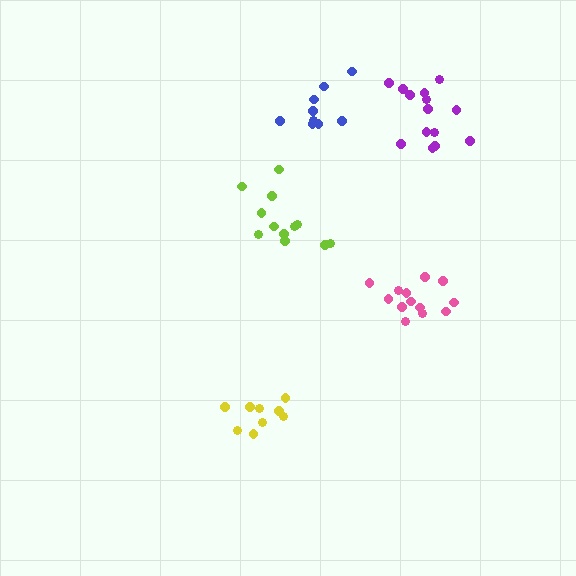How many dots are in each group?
Group 1: 9 dots, Group 2: 12 dots, Group 3: 9 dots, Group 4: 13 dots, Group 5: 14 dots (57 total).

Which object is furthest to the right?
The purple cluster is rightmost.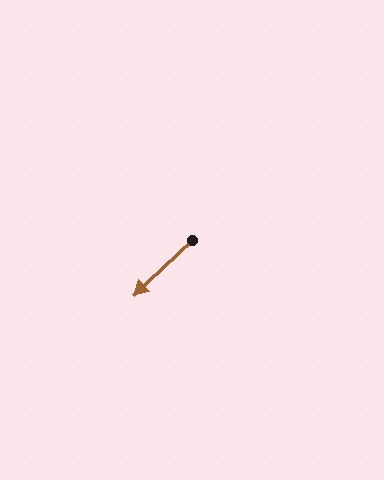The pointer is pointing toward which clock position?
Roughly 8 o'clock.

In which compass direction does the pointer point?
Southwest.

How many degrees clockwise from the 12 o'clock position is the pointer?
Approximately 226 degrees.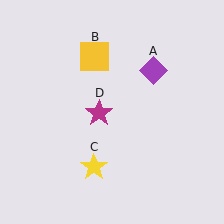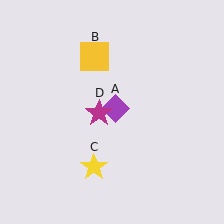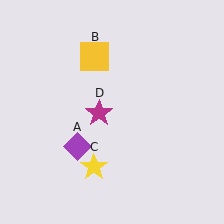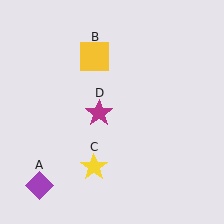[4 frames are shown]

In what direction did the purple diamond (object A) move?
The purple diamond (object A) moved down and to the left.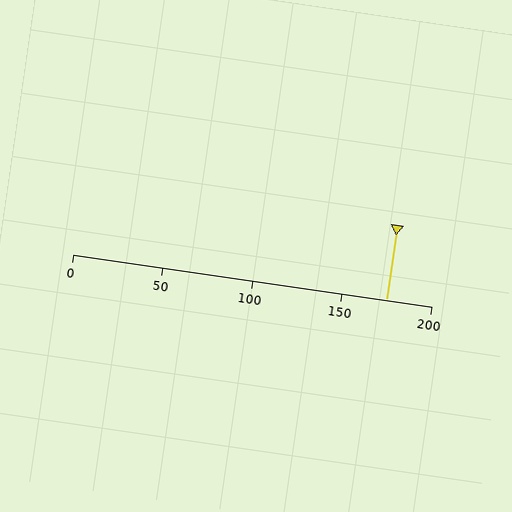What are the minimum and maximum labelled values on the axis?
The axis runs from 0 to 200.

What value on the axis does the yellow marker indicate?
The marker indicates approximately 175.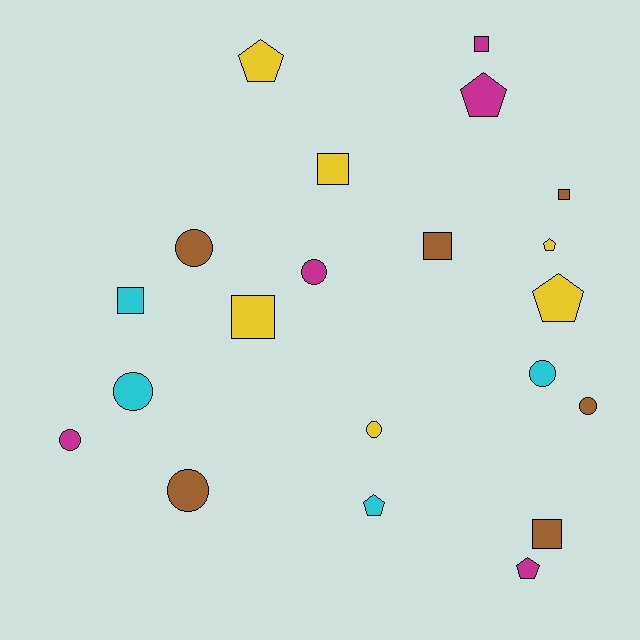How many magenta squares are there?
There is 1 magenta square.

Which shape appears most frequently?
Circle, with 8 objects.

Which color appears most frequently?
Yellow, with 6 objects.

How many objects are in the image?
There are 21 objects.